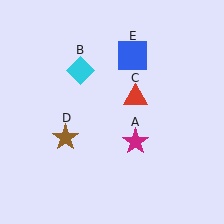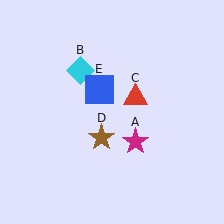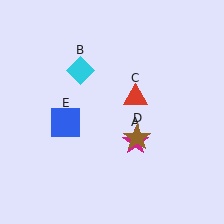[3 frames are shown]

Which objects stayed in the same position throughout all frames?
Magenta star (object A) and cyan diamond (object B) and red triangle (object C) remained stationary.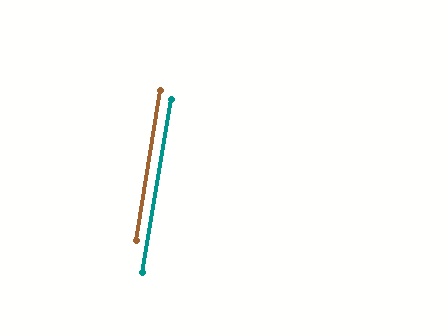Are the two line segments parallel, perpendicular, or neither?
Parallel — their directions differ by only 0.7°.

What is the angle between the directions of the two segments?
Approximately 1 degree.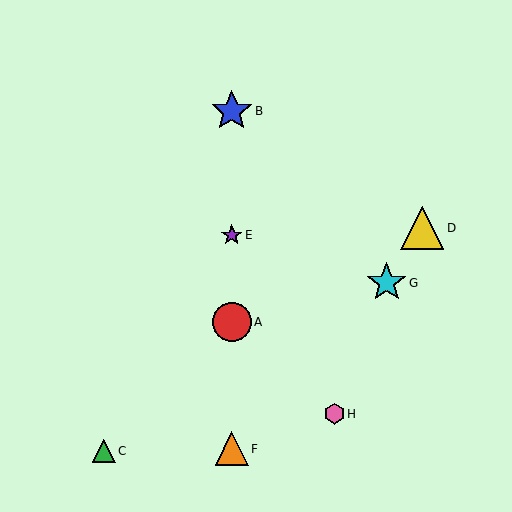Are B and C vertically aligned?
No, B is at x≈232 and C is at x≈104.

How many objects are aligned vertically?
4 objects (A, B, E, F) are aligned vertically.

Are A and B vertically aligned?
Yes, both are at x≈232.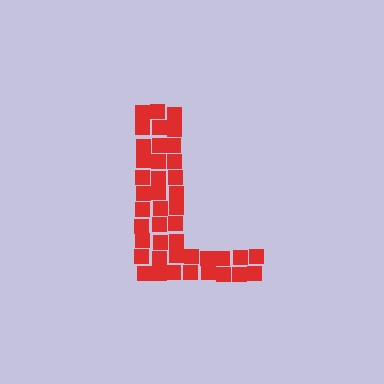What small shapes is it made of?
It is made of small squares.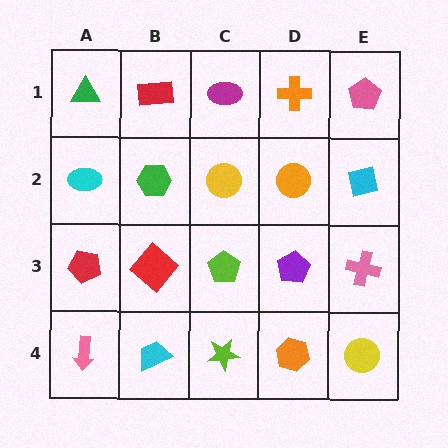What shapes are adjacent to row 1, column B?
A green hexagon (row 2, column B), a green triangle (row 1, column A), a magenta ellipse (row 1, column C).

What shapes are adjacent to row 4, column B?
A red diamond (row 3, column B), a pink arrow (row 4, column A), a lime star (row 4, column C).